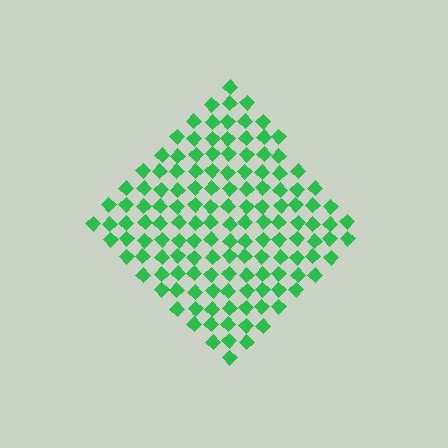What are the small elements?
The small elements are diamonds.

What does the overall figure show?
The overall figure shows a diamond.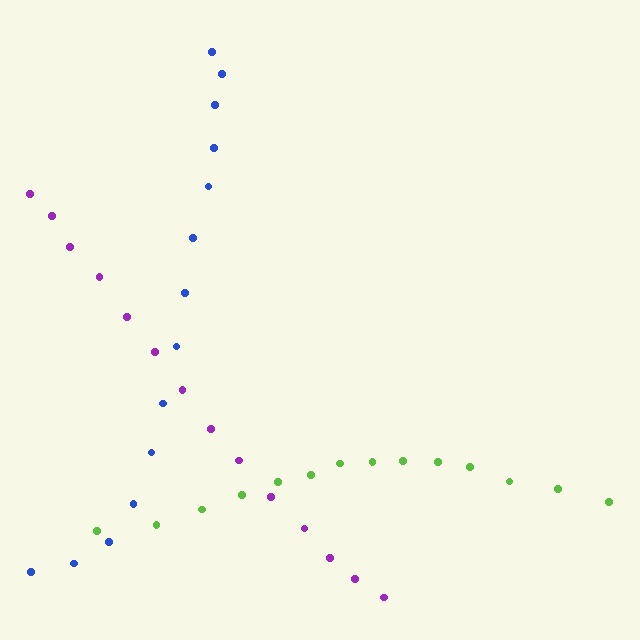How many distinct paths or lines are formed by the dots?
There are 3 distinct paths.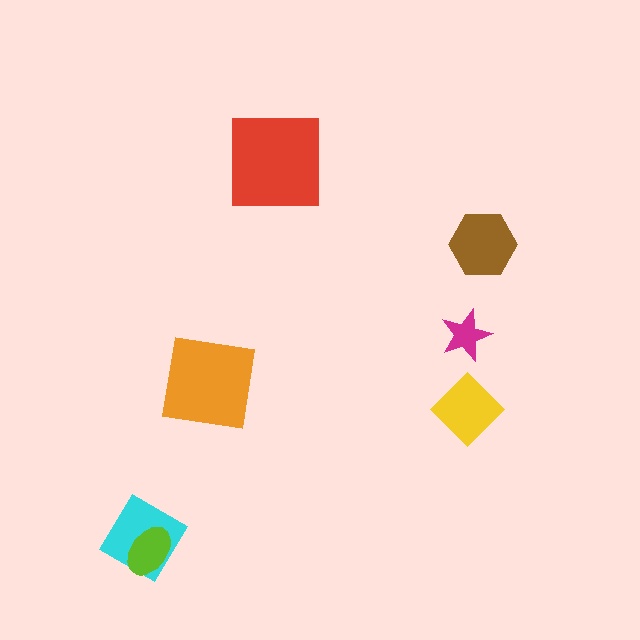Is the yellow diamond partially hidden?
No, no other shape covers it.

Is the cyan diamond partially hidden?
Yes, it is partially covered by another shape.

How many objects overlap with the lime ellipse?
1 object overlaps with the lime ellipse.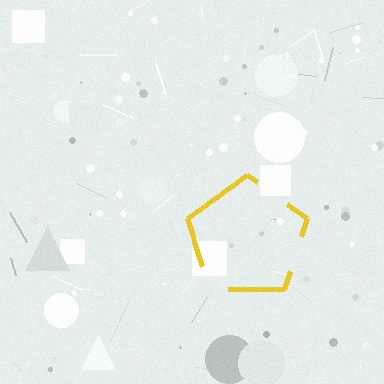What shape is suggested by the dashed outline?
The dashed outline suggests a pentagon.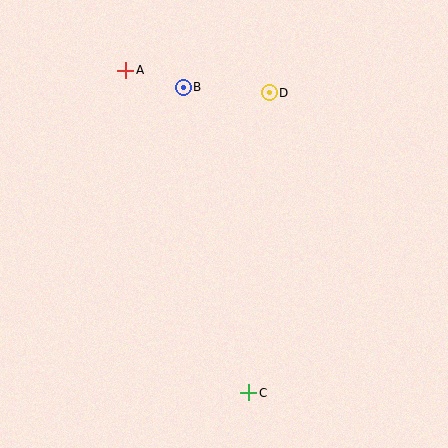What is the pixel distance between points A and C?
The distance between A and C is 345 pixels.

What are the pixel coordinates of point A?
Point A is at (126, 70).